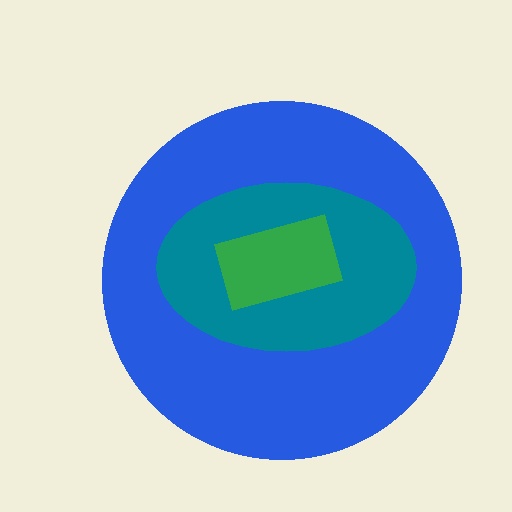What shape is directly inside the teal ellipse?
The green rectangle.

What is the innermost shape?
The green rectangle.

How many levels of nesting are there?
3.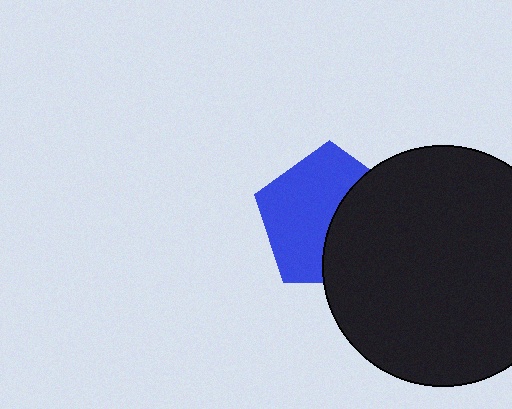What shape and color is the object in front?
The object in front is a black circle.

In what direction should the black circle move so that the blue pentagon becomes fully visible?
The black circle should move right. That is the shortest direction to clear the overlap and leave the blue pentagon fully visible.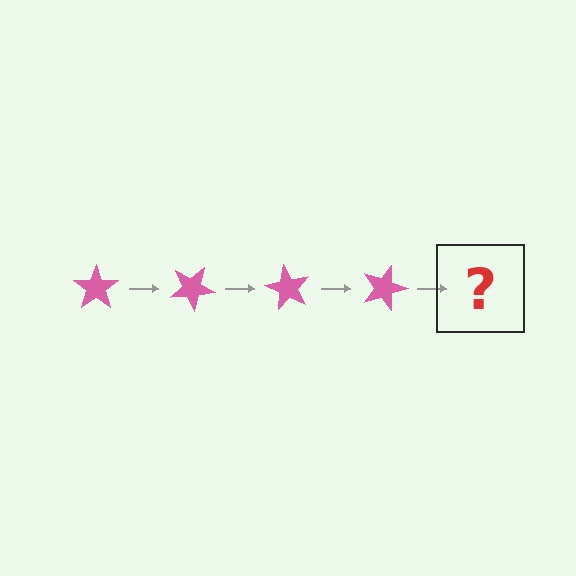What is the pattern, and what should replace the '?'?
The pattern is that the star rotates 30 degrees each step. The '?' should be a pink star rotated 120 degrees.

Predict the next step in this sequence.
The next step is a pink star rotated 120 degrees.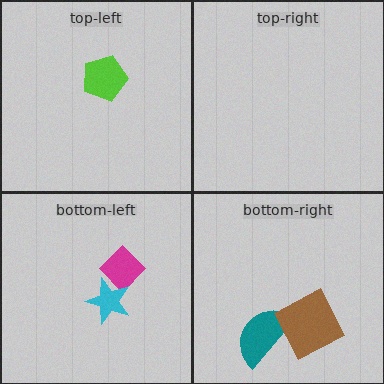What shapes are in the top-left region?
The lime pentagon.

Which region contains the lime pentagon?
The top-left region.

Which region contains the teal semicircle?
The bottom-right region.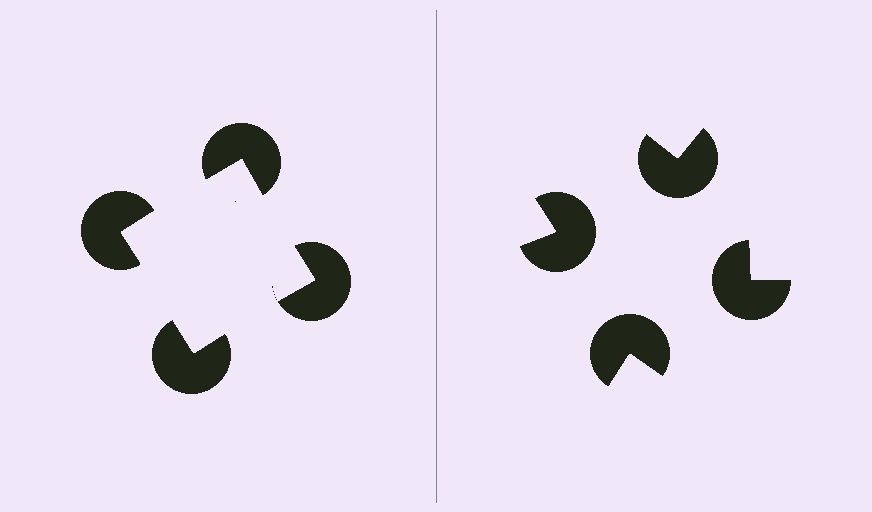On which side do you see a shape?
An illusory square appears on the left side. On the right side the wedge cuts are rotated, so no coherent shape forms.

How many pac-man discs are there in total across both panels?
8 — 4 on each side.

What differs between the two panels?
The pac-man discs are positioned identically on both sides; only the wedge orientations differ. On the left they align to a square; on the right they are misaligned.